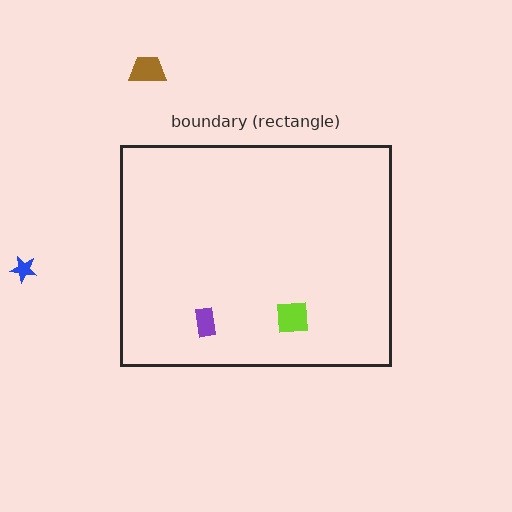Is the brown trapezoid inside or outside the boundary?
Outside.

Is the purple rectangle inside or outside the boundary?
Inside.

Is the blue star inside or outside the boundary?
Outside.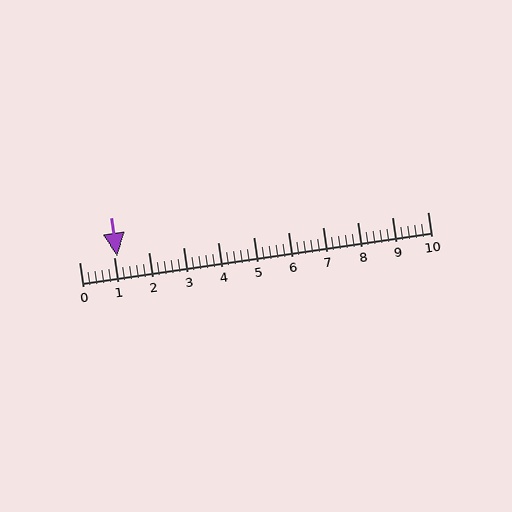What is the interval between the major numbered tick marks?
The major tick marks are spaced 1 units apart.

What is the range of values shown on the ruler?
The ruler shows values from 0 to 10.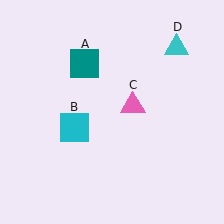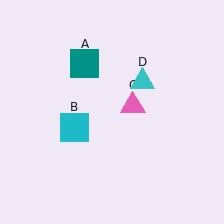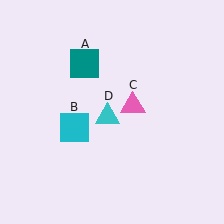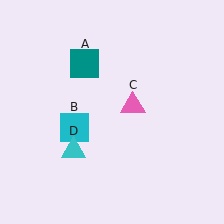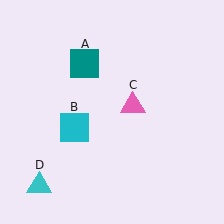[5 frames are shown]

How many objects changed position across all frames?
1 object changed position: cyan triangle (object D).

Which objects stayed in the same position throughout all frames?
Teal square (object A) and cyan square (object B) and pink triangle (object C) remained stationary.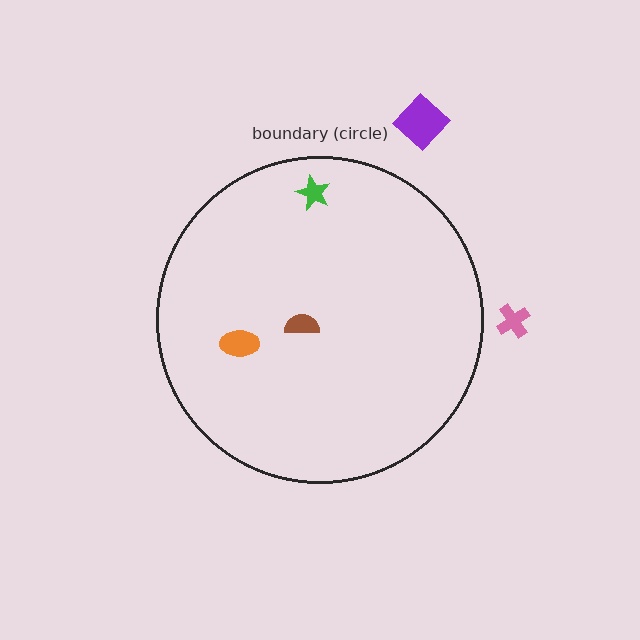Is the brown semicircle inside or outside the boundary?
Inside.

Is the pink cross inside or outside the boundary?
Outside.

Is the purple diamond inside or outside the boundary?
Outside.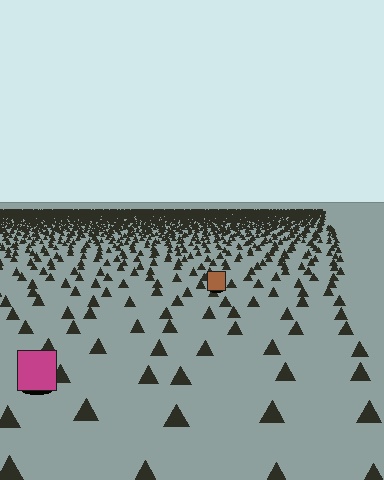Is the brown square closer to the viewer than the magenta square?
No. The magenta square is closer — you can tell from the texture gradient: the ground texture is coarser near it.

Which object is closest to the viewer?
The magenta square is closest. The texture marks near it are larger and more spread out.